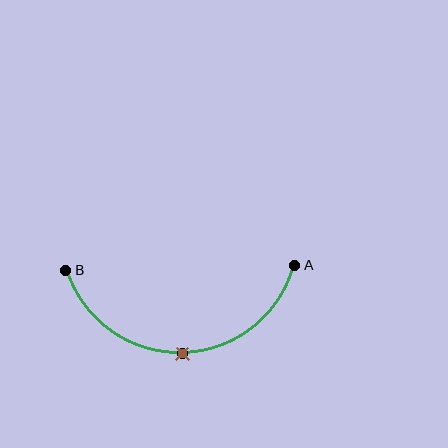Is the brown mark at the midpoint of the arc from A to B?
Yes. The brown mark lies on the arc at equal arc-length from both A and B — it is the arc midpoint.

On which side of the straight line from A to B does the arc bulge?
The arc bulges below the straight line connecting A and B.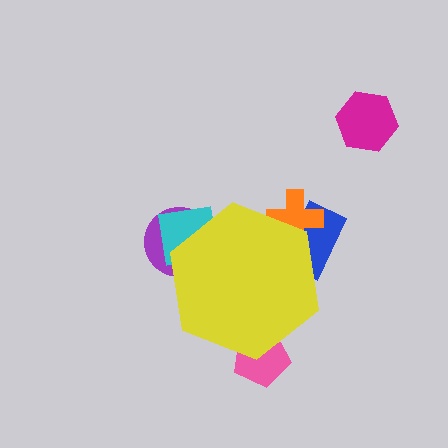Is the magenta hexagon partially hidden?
No, the magenta hexagon is fully visible.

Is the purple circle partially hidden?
Yes, the purple circle is partially hidden behind the yellow hexagon.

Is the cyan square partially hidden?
Yes, the cyan square is partially hidden behind the yellow hexagon.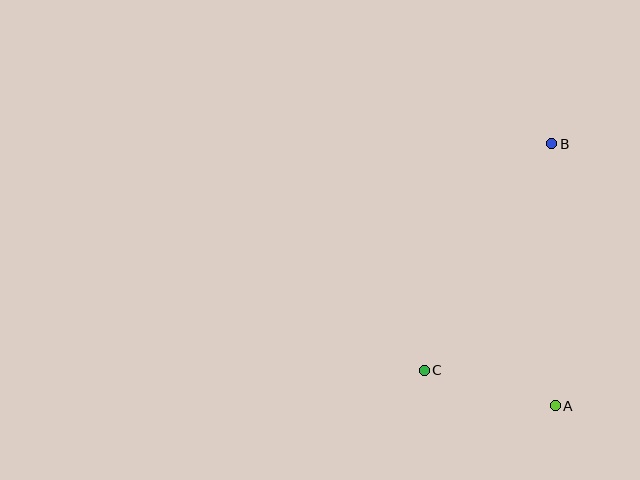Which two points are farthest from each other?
Points A and B are farthest from each other.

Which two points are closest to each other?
Points A and C are closest to each other.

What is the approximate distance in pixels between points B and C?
The distance between B and C is approximately 260 pixels.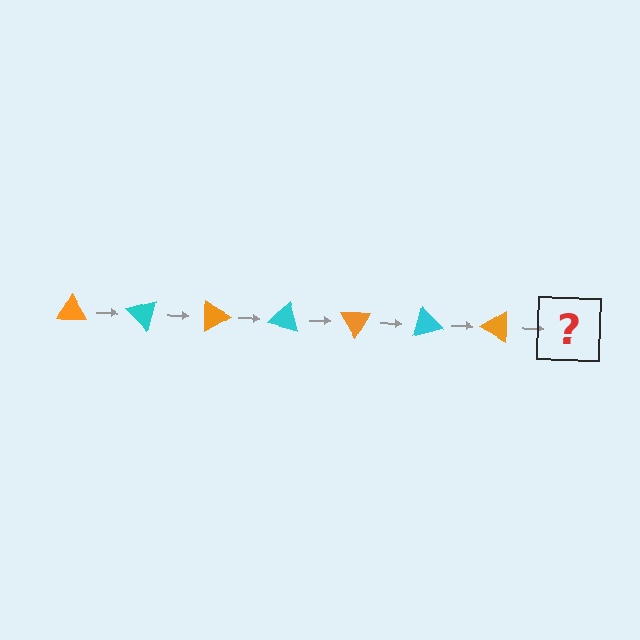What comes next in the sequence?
The next element should be a cyan triangle, rotated 315 degrees from the start.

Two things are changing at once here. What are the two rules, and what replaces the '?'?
The two rules are that it rotates 45 degrees each step and the color cycles through orange and cyan. The '?' should be a cyan triangle, rotated 315 degrees from the start.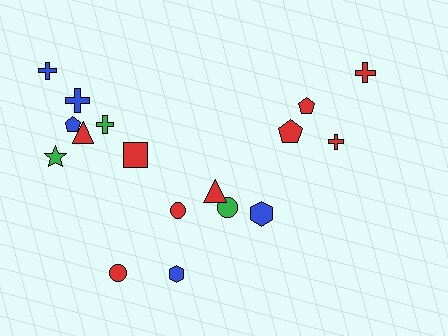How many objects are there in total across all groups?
There are 17 objects.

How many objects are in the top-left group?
There are 7 objects.